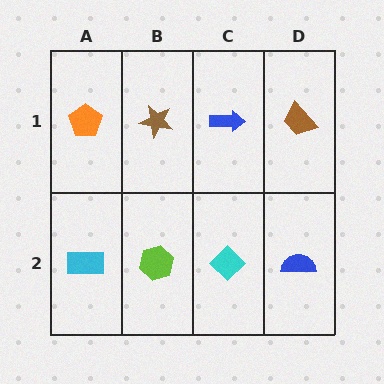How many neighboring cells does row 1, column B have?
3.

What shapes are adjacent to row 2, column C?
A blue arrow (row 1, column C), a lime hexagon (row 2, column B), a blue semicircle (row 2, column D).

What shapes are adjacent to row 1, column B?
A lime hexagon (row 2, column B), an orange pentagon (row 1, column A), a blue arrow (row 1, column C).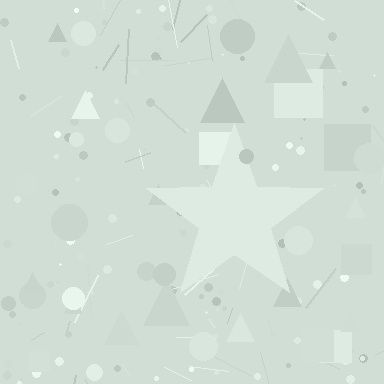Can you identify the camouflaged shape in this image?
The camouflaged shape is a star.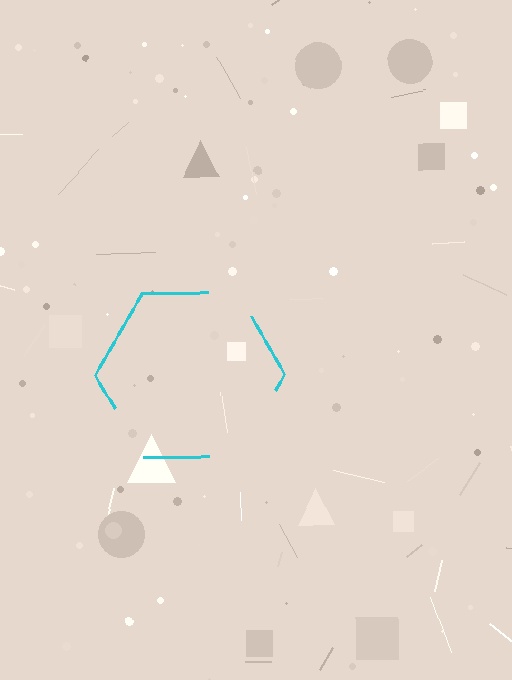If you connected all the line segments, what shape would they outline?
They would outline a hexagon.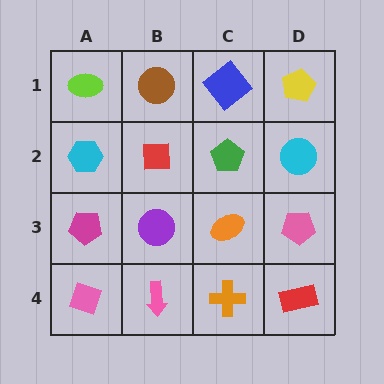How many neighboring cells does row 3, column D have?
3.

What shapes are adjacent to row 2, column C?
A blue diamond (row 1, column C), an orange ellipse (row 3, column C), a red square (row 2, column B), a cyan circle (row 2, column D).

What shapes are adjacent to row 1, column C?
A green pentagon (row 2, column C), a brown circle (row 1, column B), a yellow pentagon (row 1, column D).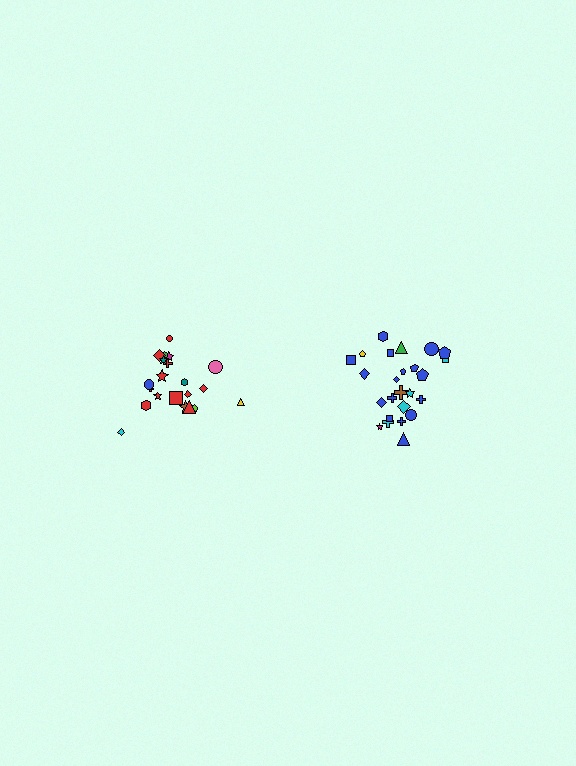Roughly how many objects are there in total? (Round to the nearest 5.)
Roughly 45 objects in total.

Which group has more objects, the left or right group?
The right group.